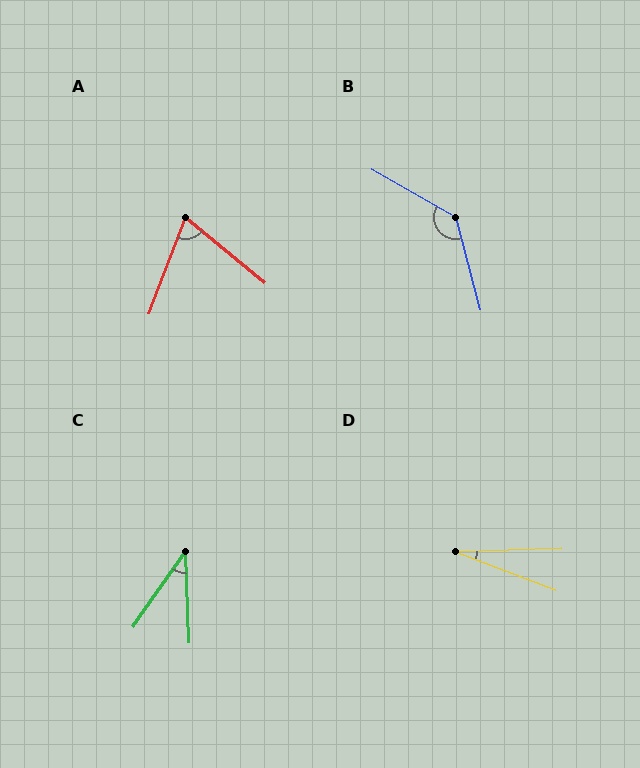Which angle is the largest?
B, at approximately 135 degrees.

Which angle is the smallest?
D, at approximately 22 degrees.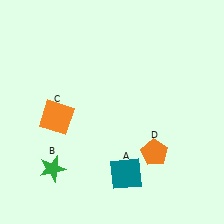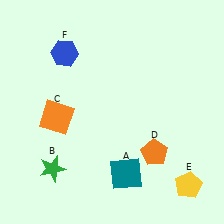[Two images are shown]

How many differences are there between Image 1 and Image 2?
There are 2 differences between the two images.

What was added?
A yellow pentagon (E), a blue hexagon (F) were added in Image 2.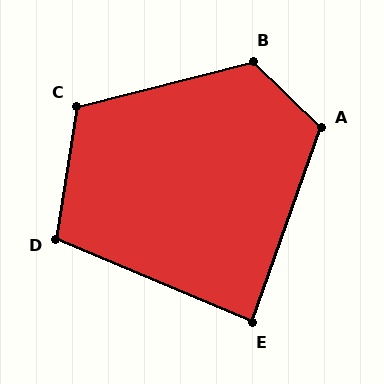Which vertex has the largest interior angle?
B, at approximately 122 degrees.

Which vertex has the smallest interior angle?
E, at approximately 86 degrees.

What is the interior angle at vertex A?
Approximately 115 degrees (obtuse).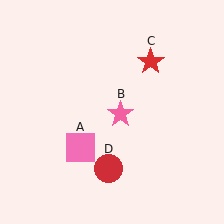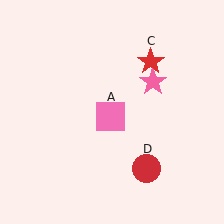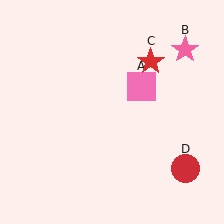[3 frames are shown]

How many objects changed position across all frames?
3 objects changed position: pink square (object A), pink star (object B), red circle (object D).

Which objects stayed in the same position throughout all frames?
Red star (object C) remained stationary.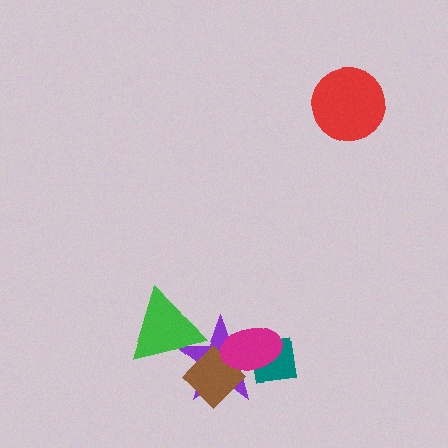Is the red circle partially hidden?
No, no other shape covers it.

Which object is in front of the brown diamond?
The magenta ellipse is in front of the brown diamond.